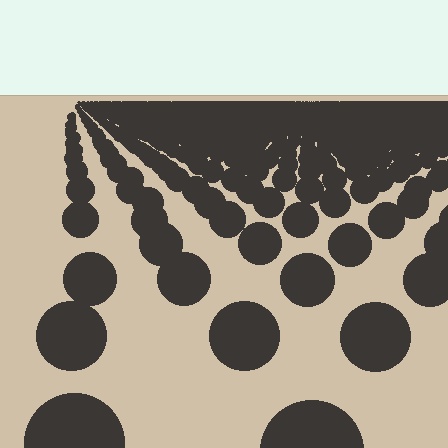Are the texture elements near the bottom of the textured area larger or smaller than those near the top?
Larger. Near the bottom, elements are closer to the viewer and appear at a bigger on-screen size.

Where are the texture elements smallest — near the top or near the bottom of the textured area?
Near the top.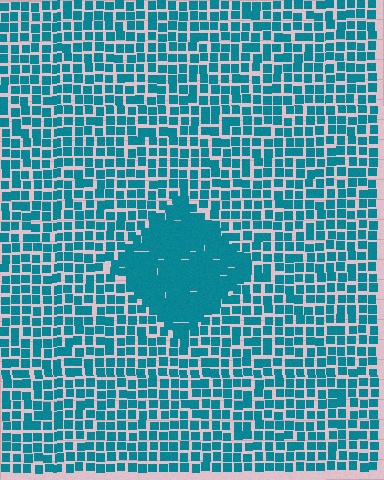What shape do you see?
I see a diamond.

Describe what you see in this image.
The image contains small teal elements arranged at two different densities. A diamond-shaped region is visible where the elements are more densely packed than the surrounding area.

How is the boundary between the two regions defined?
The boundary is defined by a change in element density (approximately 1.8x ratio). All elements are the same color, size, and shape.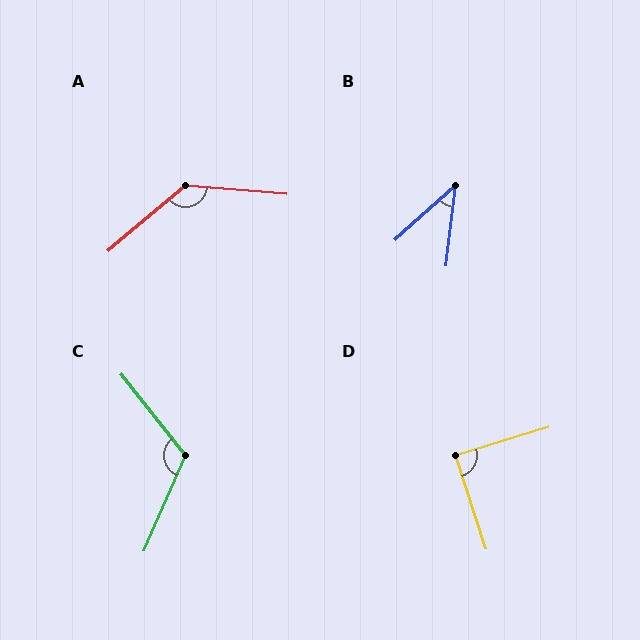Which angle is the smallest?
B, at approximately 41 degrees.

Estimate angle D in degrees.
Approximately 89 degrees.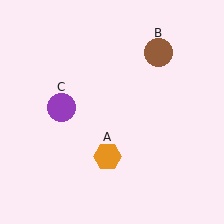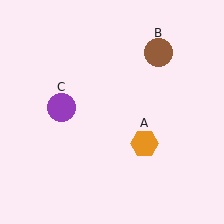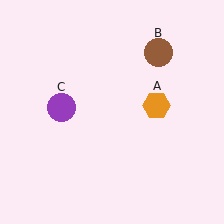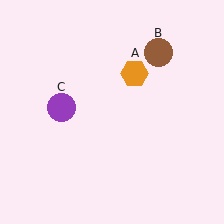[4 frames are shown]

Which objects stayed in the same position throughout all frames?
Brown circle (object B) and purple circle (object C) remained stationary.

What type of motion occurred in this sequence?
The orange hexagon (object A) rotated counterclockwise around the center of the scene.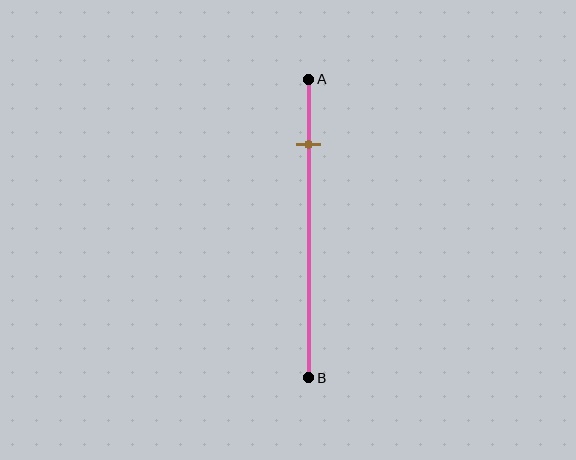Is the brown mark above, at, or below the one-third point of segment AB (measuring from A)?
The brown mark is above the one-third point of segment AB.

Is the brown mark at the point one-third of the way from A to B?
No, the mark is at about 20% from A, not at the 33% one-third point.